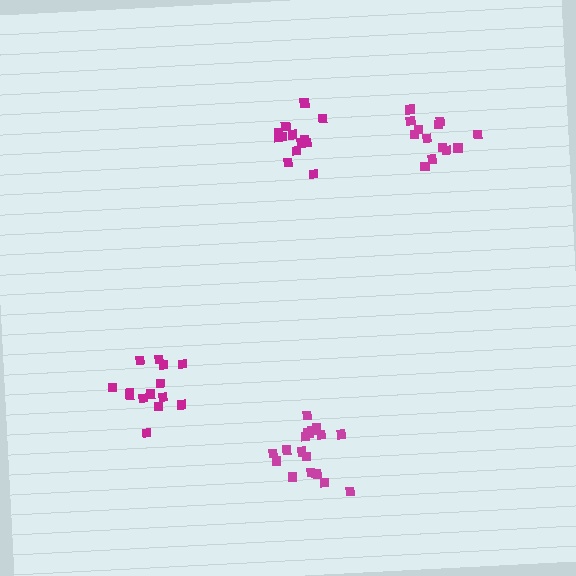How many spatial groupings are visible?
There are 4 spatial groupings.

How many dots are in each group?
Group 1: 18 dots, Group 2: 13 dots, Group 3: 14 dots, Group 4: 13 dots (58 total).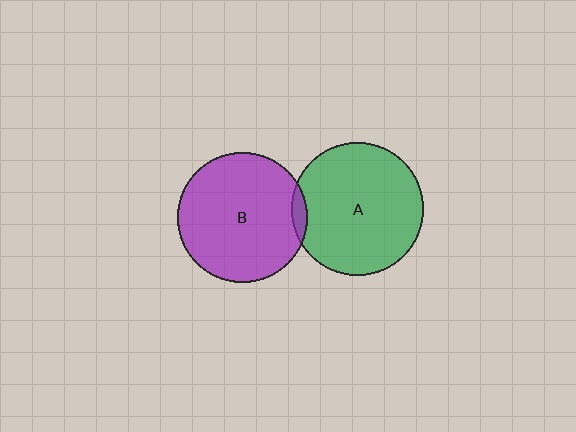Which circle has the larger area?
Circle A (green).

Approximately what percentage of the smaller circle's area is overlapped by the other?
Approximately 5%.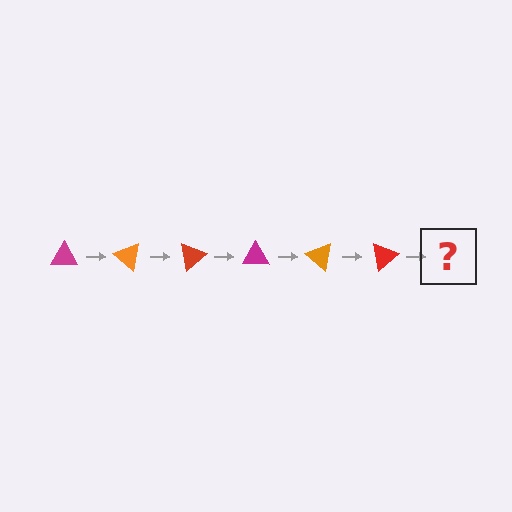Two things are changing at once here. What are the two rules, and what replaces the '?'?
The two rules are that it rotates 40 degrees each step and the color cycles through magenta, orange, and red. The '?' should be a magenta triangle, rotated 240 degrees from the start.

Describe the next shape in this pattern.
It should be a magenta triangle, rotated 240 degrees from the start.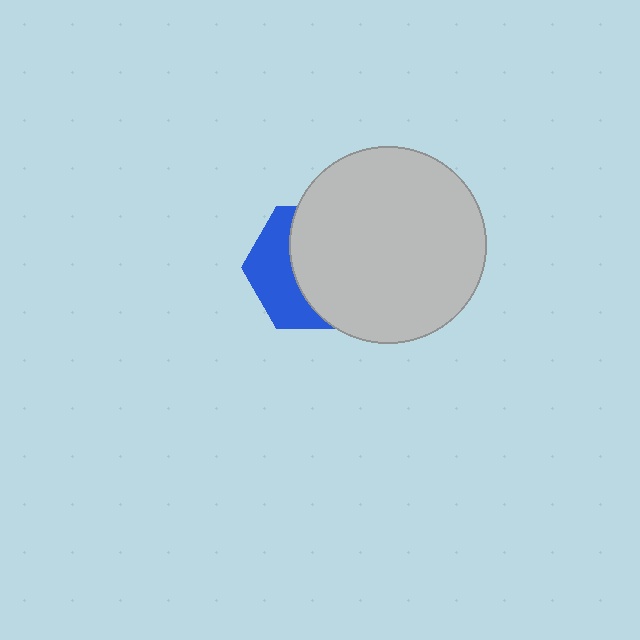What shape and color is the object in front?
The object in front is a light gray circle.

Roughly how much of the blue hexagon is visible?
A small part of it is visible (roughly 38%).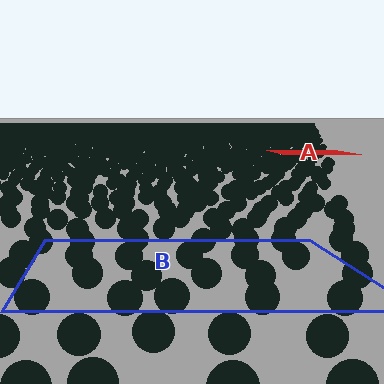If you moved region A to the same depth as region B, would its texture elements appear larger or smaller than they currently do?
They would appear larger. At a closer depth, the same texture elements are projected at a bigger on-screen size.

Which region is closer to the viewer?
Region B is closer. The texture elements there are larger and more spread out.